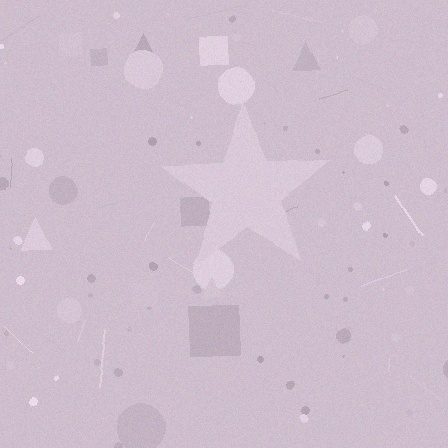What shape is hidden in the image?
A star is hidden in the image.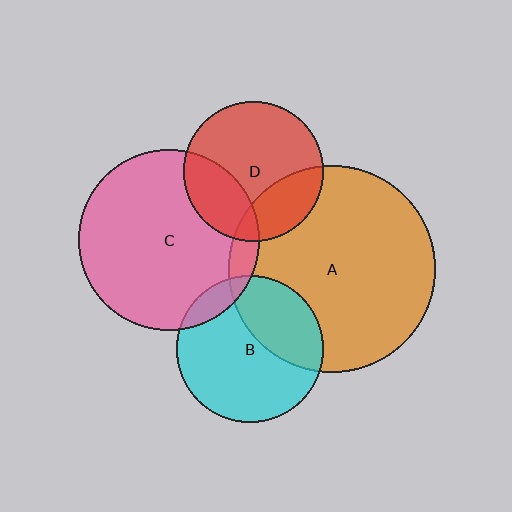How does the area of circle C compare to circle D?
Approximately 1.7 times.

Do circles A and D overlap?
Yes.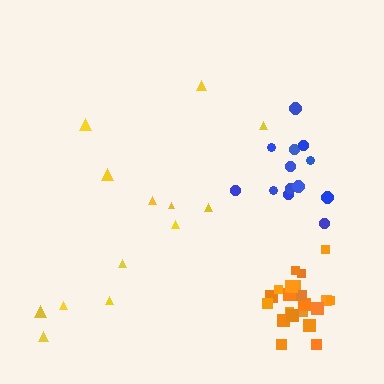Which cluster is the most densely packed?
Orange.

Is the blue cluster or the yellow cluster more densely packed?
Blue.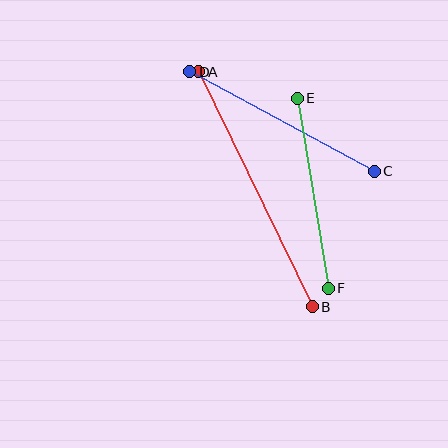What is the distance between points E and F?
The distance is approximately 193 pixels.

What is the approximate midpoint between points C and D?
The midpoint is at approximately (282, 121) pixels.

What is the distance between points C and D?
The distance is approximately 209 pixels.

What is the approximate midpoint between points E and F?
The midpoint is at approximately (313, 193) pixels.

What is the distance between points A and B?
The distance is approximately 261 pixels.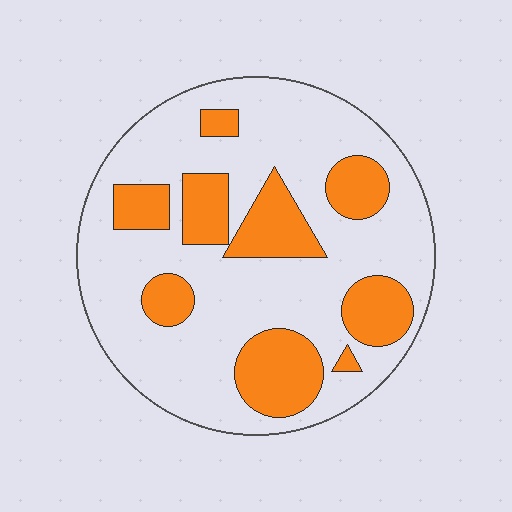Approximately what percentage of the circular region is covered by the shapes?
Approximately 30%.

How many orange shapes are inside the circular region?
9.